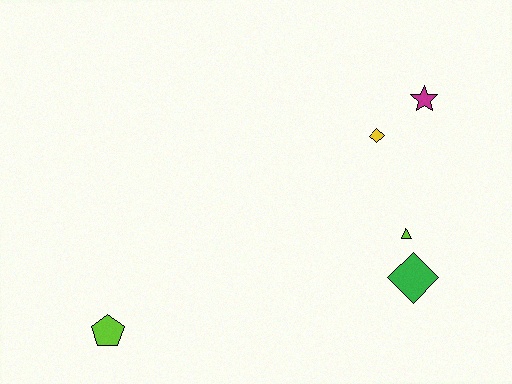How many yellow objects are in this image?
There is 1 yellow object.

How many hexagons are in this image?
There are no hexagons.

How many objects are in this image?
There are 5 objects.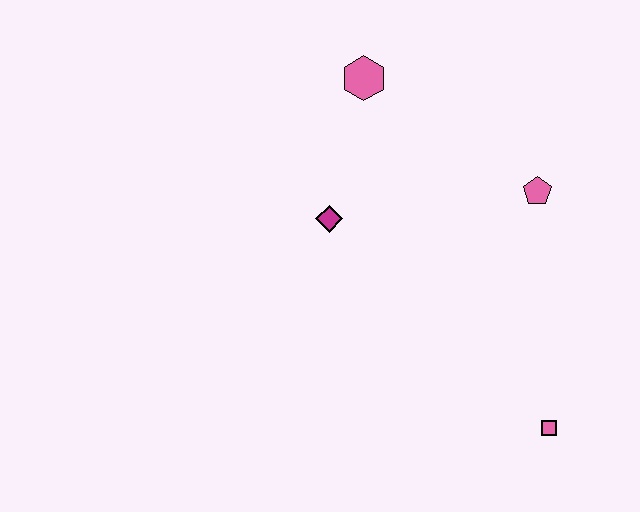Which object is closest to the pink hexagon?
The magenta diamond is closest to the pink hexagon.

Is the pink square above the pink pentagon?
No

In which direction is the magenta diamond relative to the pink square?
The magenta diamond is to the left of the pink square.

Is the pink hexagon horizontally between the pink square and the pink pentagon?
No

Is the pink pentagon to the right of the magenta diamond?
Yes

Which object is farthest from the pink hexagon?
The pink square is farthest from the pink hexagon.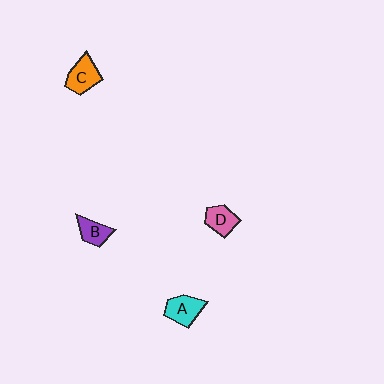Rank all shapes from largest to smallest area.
From largest to smallest: C (orange), A (cyan), D (pink), B (purple).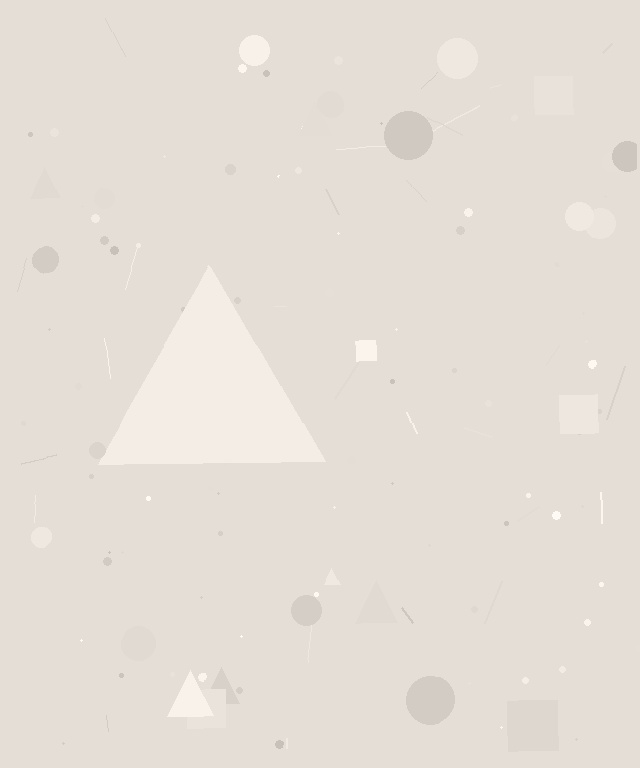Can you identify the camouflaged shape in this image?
The camouflaged shape is a triangle.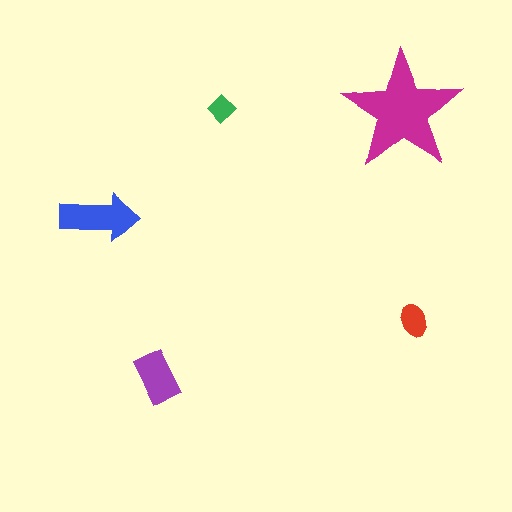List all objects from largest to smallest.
The magenta star, the blue arrow, the purple rectangle, the red ellipse, the green diamond.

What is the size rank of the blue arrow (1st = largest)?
2nd.